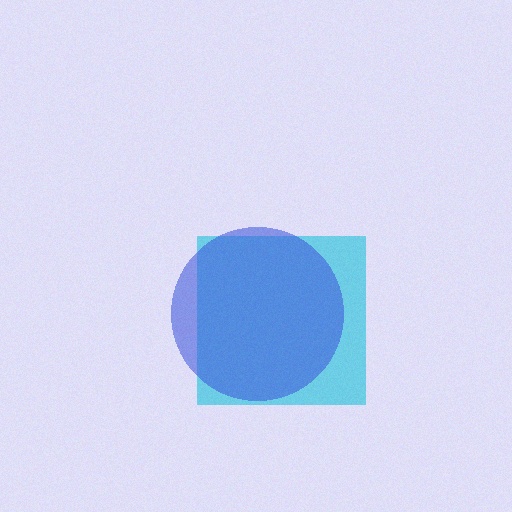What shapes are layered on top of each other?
The layered shapes are: a cyan square, a blue circle.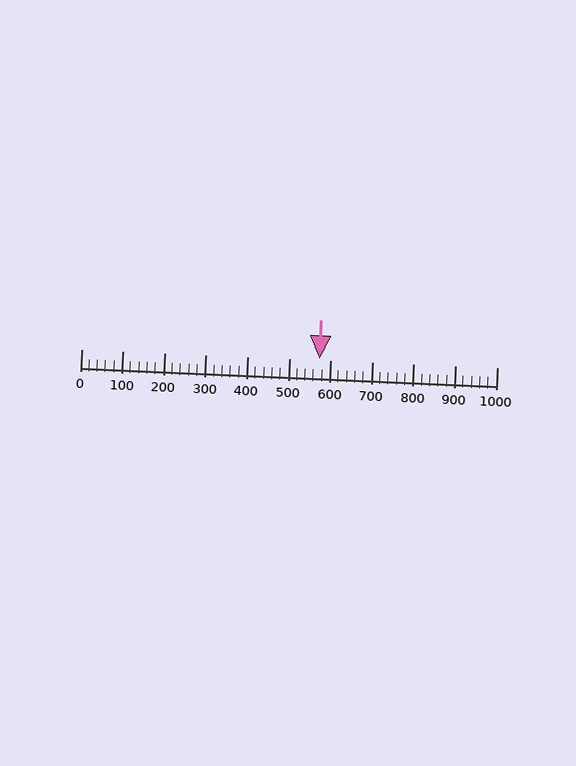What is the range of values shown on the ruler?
The ruler shows values from 0 to 1000.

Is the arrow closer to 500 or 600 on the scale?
The arrow is closer to 600.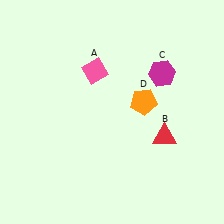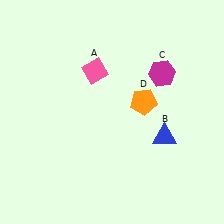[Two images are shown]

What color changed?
The triangle (B) changed from red in Image 1 to blue in Image 2.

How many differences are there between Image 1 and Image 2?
There is 1 difference between the two images.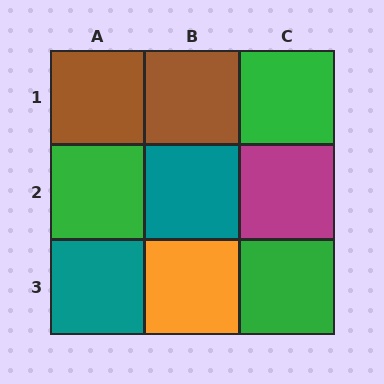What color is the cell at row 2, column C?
Magenta.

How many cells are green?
3 cells are green.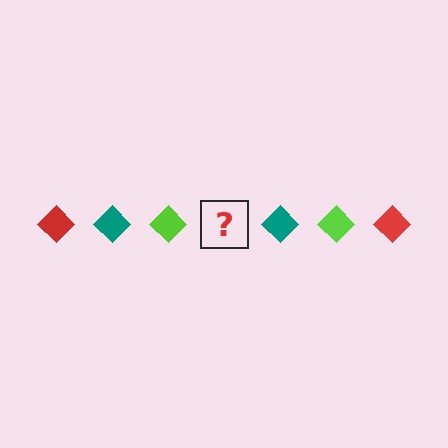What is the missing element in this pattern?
The missing element is a red diamond.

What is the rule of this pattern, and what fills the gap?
The rule is that the pattern cycles through red, teal, lime diamonds. The gap should be filled with a red diamond.